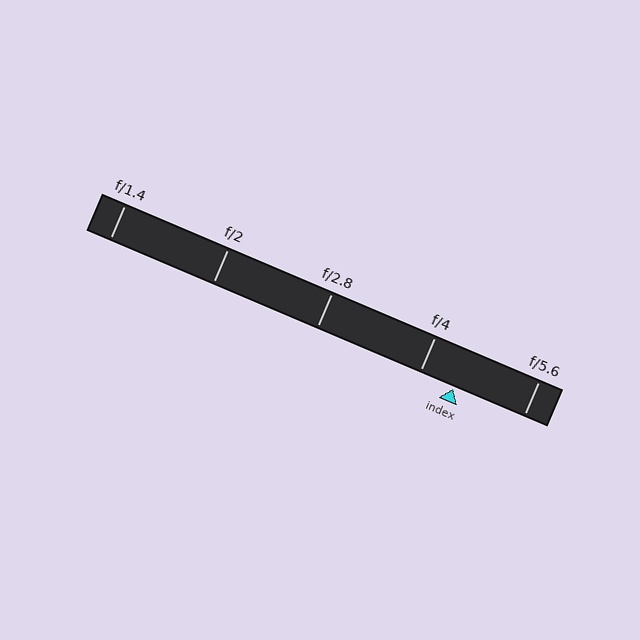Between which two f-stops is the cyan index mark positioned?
The index mark is between f/4 and f/5.6.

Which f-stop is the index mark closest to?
The index mark is closest to f/4.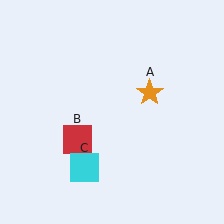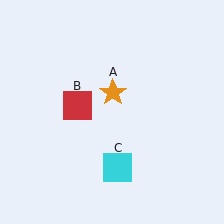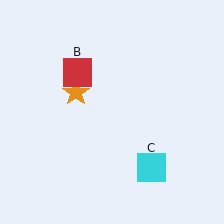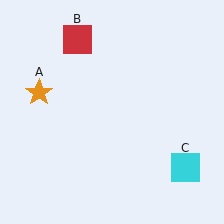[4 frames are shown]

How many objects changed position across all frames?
3 objects changed position: orange star (object A), red square (object B), cyan square (object C).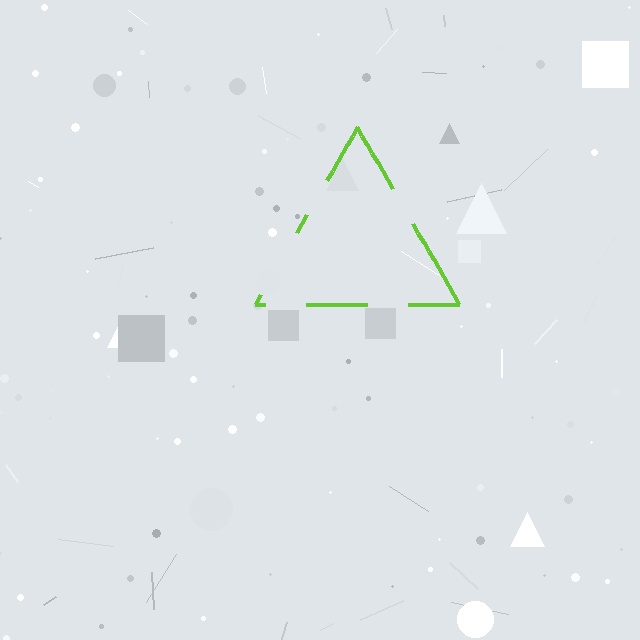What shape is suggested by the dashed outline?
The dashed outline suggests a triangle.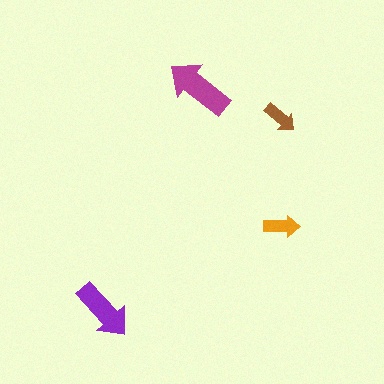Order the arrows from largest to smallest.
the magenta one, the purple one, the orange one, the brown one.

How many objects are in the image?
There are 4 objects in the image.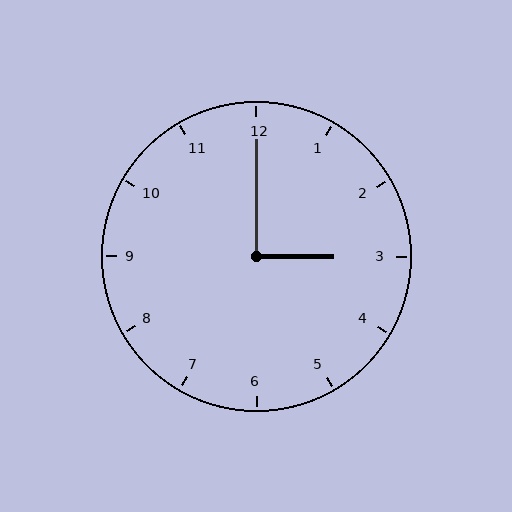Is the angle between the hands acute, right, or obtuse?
It is right.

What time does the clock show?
3:00.